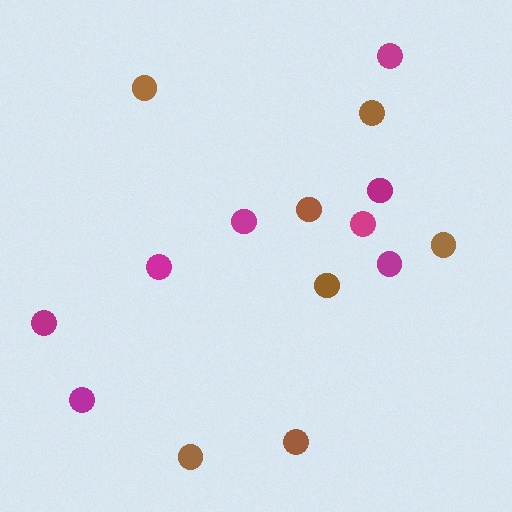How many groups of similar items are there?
There are 2 groups: one group of brown circles (7) and one group of magenta circles (8).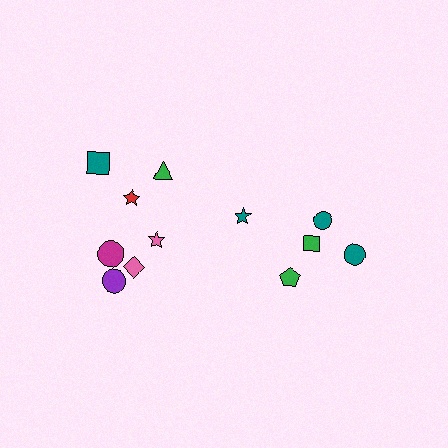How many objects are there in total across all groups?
There are 12 objects.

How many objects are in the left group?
There are 7 objects.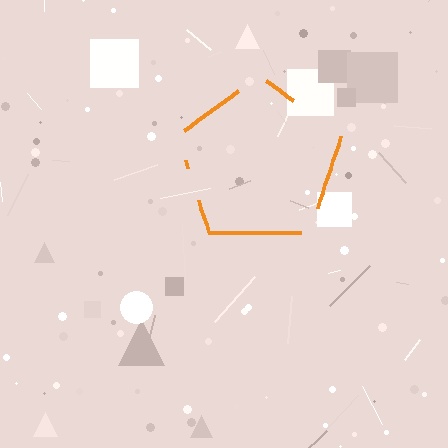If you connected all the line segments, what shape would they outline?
They would outline a pentagon.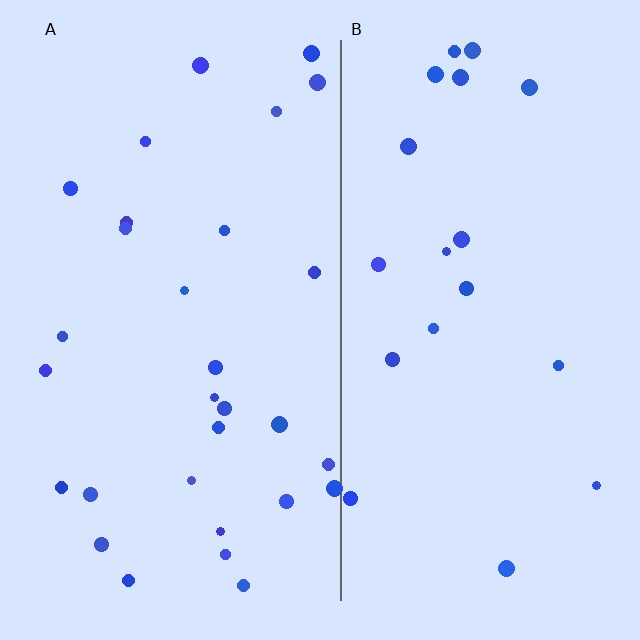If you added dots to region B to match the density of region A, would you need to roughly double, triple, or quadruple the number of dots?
Approximately double.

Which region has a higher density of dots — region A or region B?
A (the left).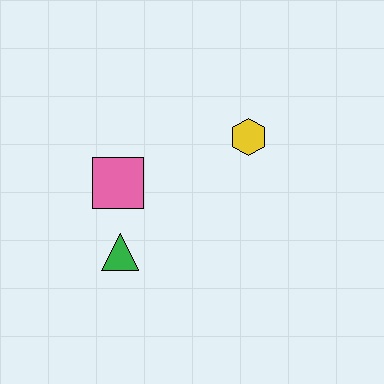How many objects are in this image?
There are 3 objects.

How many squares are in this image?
There is 1 square.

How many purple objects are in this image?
There are no purple objects.